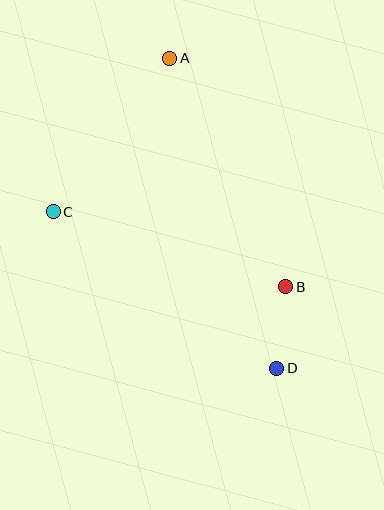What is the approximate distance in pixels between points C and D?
The distance between C and D is approximately 273 pixels.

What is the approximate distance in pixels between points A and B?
The distance between A and B is approximately 256 pixels.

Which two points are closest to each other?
Points B and D are closest to each other.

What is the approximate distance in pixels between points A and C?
The distance between A and C is approximately 193 pixels.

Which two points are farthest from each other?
Points A and D are farthest from each other.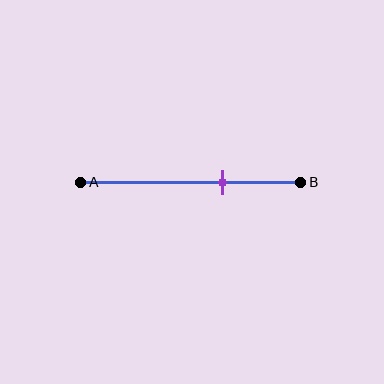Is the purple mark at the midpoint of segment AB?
No, the mark is at about 65% from A, not at the 50% midpoint.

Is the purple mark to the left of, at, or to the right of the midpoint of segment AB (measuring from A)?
The purple mark is to the right of the midpoint of segment AB.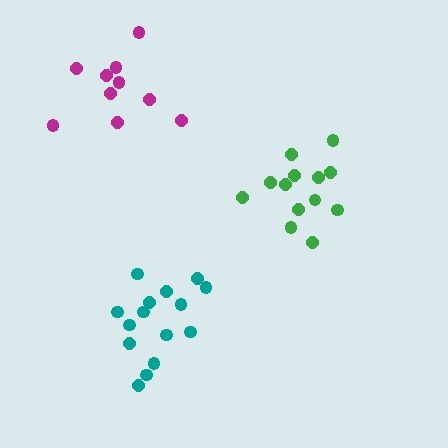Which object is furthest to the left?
The magenta cluster is leftmost.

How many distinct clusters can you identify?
There are 3 distinct clusters.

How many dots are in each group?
Group 1: 15 dots, Group 2: 10 dots, Group 3: 13 dots (38 total).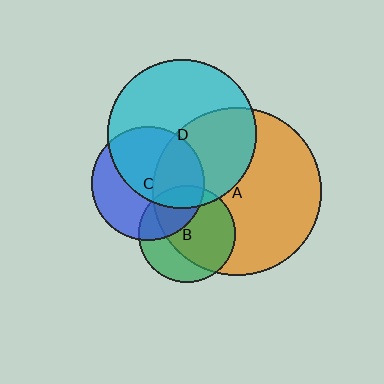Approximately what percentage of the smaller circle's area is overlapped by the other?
Approximately 60%.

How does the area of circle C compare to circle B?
Approximately 1.4 times.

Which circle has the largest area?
Circle A (orange).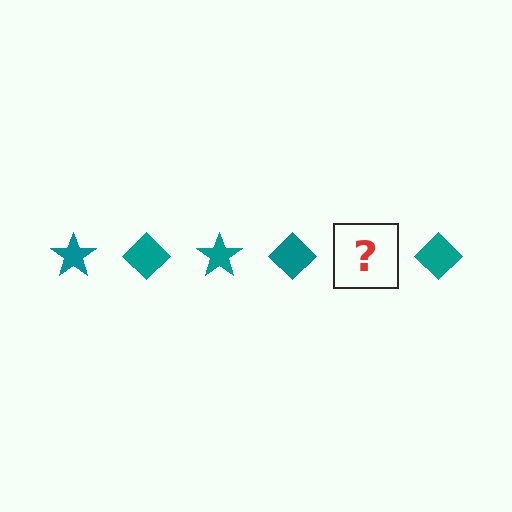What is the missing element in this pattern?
The missing element is a teal star.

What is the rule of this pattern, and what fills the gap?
The rule is that the pattern cycles through star, diamond shapes in teal. The gap should be filled with a teal star.